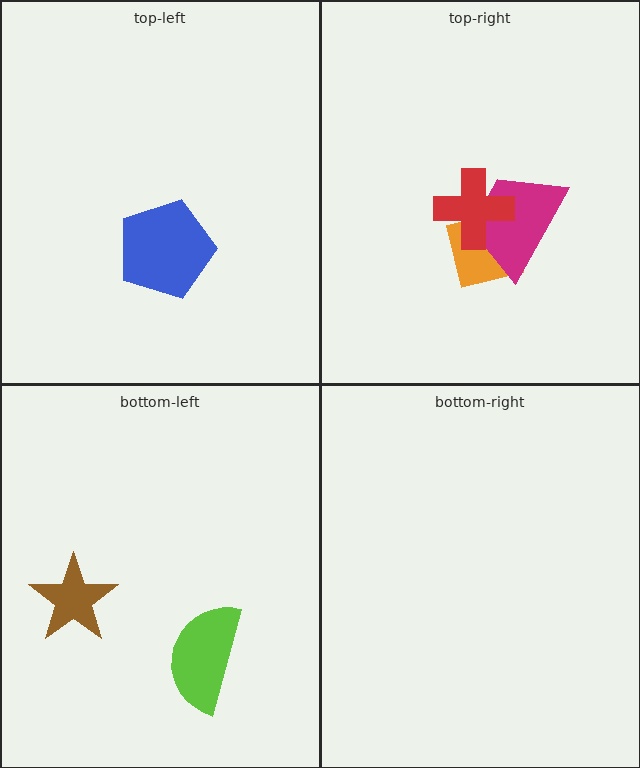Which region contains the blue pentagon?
The top-left region.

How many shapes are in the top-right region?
3.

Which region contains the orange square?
The top-right region.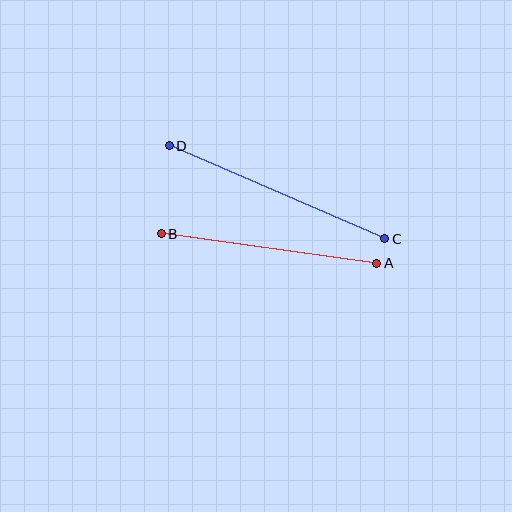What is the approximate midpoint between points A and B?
The midpoint is at approximately (269, 248) pixels.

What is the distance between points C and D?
The distance is approximately 235 pixels.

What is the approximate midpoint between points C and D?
The midpoint is at approximately (277, 192) pixels.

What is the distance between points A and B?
The distance is approximately 217 pixels.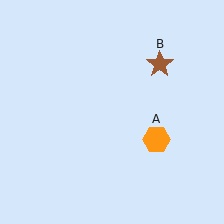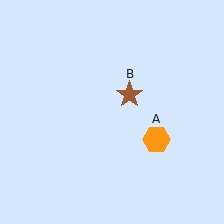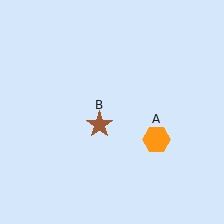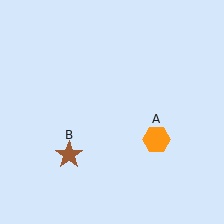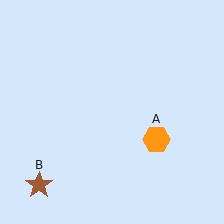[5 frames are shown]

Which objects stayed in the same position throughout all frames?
Orange hexagon (object A) remained stationary.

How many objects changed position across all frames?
1 object changed position: brown star (object B).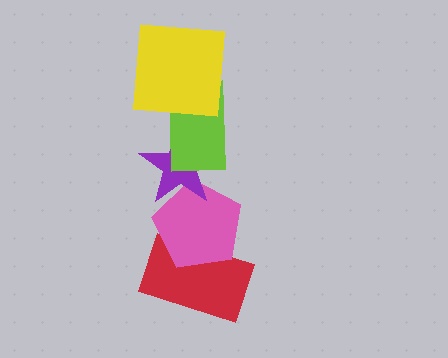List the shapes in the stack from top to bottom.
From top to bottom: the yellow square, the lime rectangle, the purple star, the pink pentagon, the red rectangle.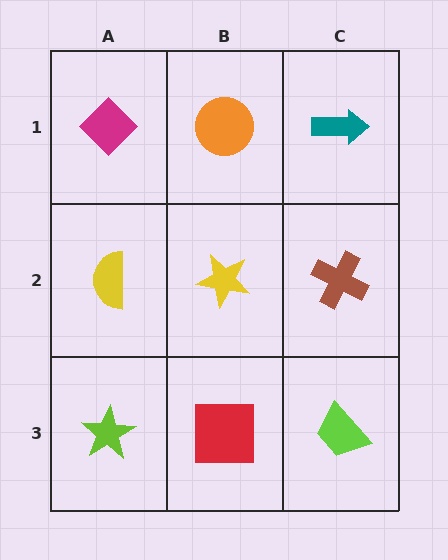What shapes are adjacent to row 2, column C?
A teal arrow (row 1, column C), a lime trapezoid (row 3, column C), a yellow star (row 2, column B).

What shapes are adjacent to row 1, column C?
A brown cross (row 2, column C), an orange circle (row 1, column B).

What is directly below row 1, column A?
A yellow semicircle.